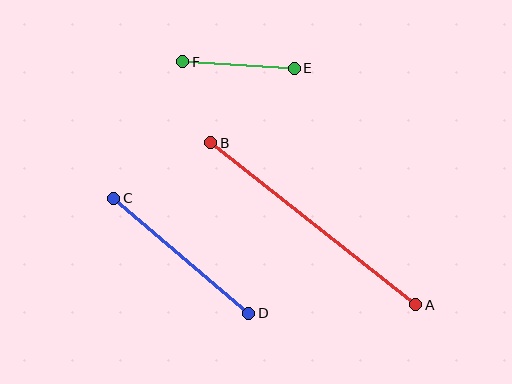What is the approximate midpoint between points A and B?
The midpoint is at approximately (313, 224) pixels.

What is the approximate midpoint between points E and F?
The midpoint is at approximately (239, 65) pixels.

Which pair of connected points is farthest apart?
Points A and B are farthest apart.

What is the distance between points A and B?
The distance is approximately 261 pixels.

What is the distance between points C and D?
The distance is approximately 177 pixels.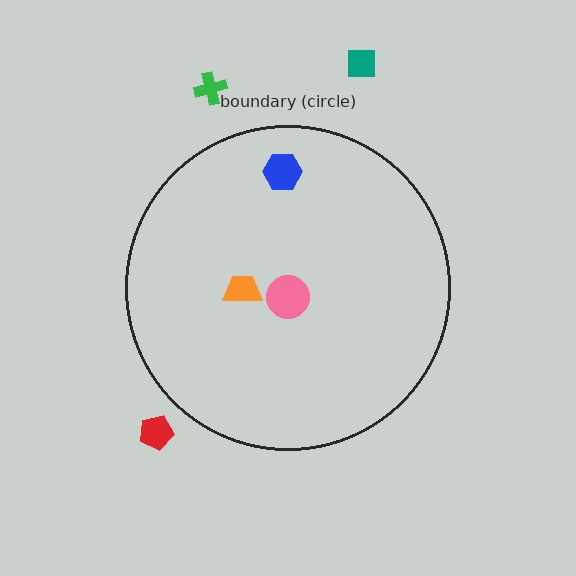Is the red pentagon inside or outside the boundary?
Outside.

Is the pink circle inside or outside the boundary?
Inside.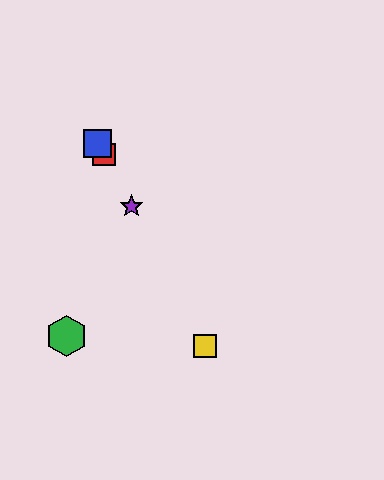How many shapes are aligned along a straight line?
4 shapes (the red square, the blue square, the yellow square, the purple star) are aligned along a straight line.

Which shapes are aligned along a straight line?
The red square, the blue square, the yellow square, the purple star are aligned along a straight line.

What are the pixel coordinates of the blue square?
The blue square is at (98, 143).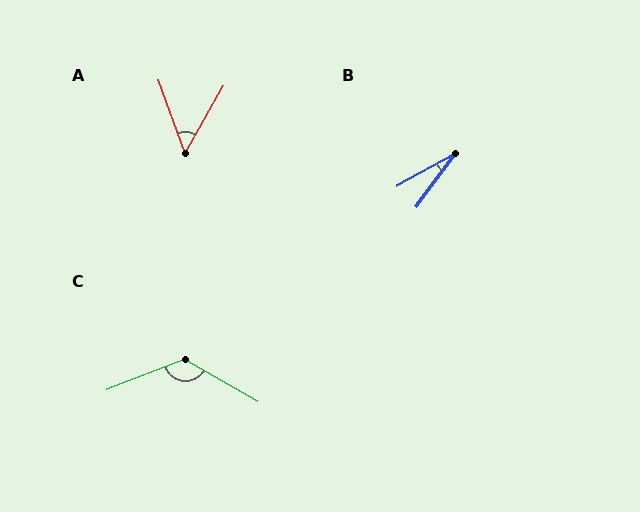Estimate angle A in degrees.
Approximately 50 degrees.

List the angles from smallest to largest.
B (25°), A (50°), C (129°).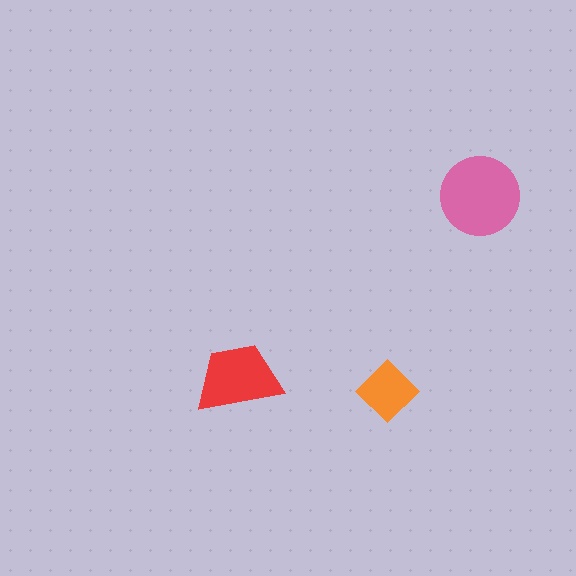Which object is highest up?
The pink circle is topmost.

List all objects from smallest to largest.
The orange diamond, the red trapezoid, the pink circle.